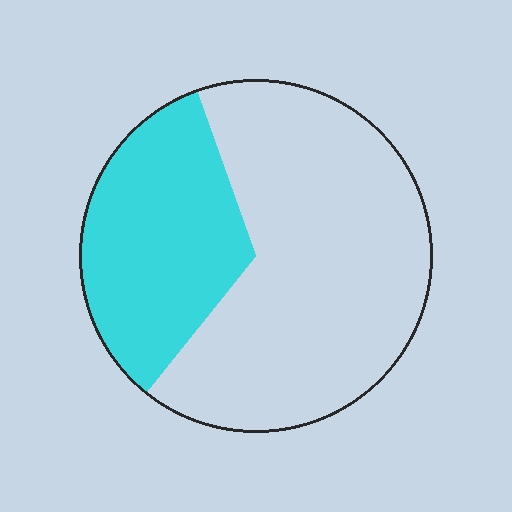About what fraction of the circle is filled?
About one third (1/3).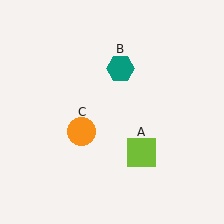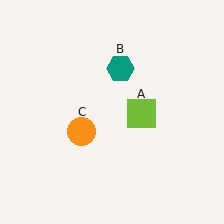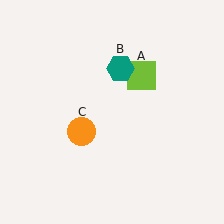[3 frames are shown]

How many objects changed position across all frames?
1 object changed position: lime square (object A).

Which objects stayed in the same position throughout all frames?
Teal hexagon (object B) and orange circle (object C) remained stationary.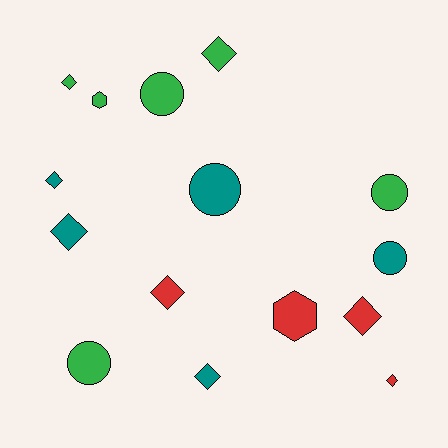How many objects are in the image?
There are 15 objects.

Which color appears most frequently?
Green, with 6 objects.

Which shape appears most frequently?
Diamond, with 8 objects.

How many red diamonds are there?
There are 3 red diamonds.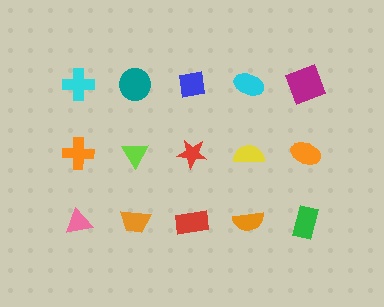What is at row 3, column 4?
An orange semicircle.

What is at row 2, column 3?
A red star.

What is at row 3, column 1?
A pink triangle.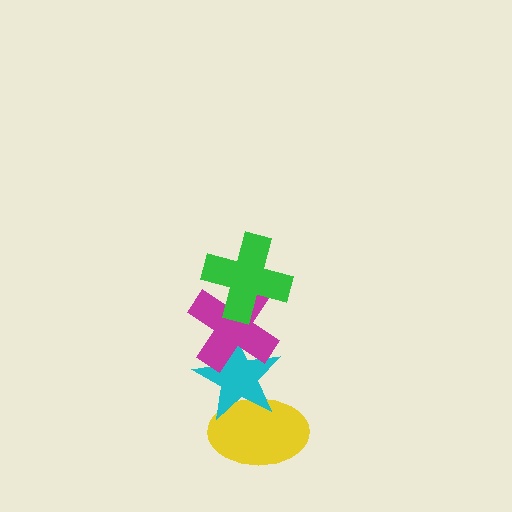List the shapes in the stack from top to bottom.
From top to bottom: the green cross, the magenta cross, the cyan star, the yellow ellipse.